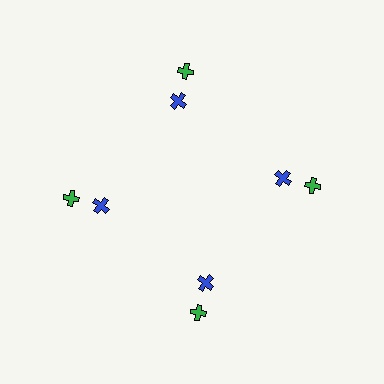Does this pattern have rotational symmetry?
Yes, this pattern has 4-fold rotational symmetry. It looks the same after rotating 90 degrees around the center.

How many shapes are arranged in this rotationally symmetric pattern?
There are 8 shapes, arranged in 4 groups of 2.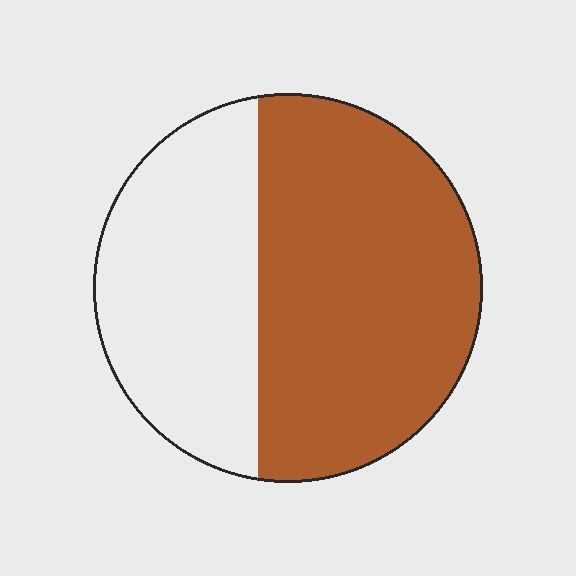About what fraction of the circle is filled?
About three fifths (3/5).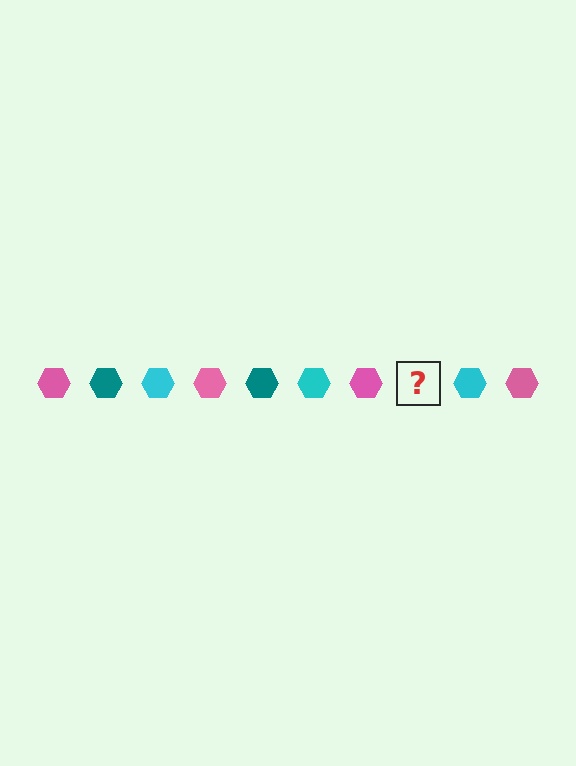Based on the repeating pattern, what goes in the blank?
The blank should be a teal hexagon.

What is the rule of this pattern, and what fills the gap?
The rule is that the pattern cycles through pink, teal, cyan hexagons. The gap should be filled with a teal hexagon.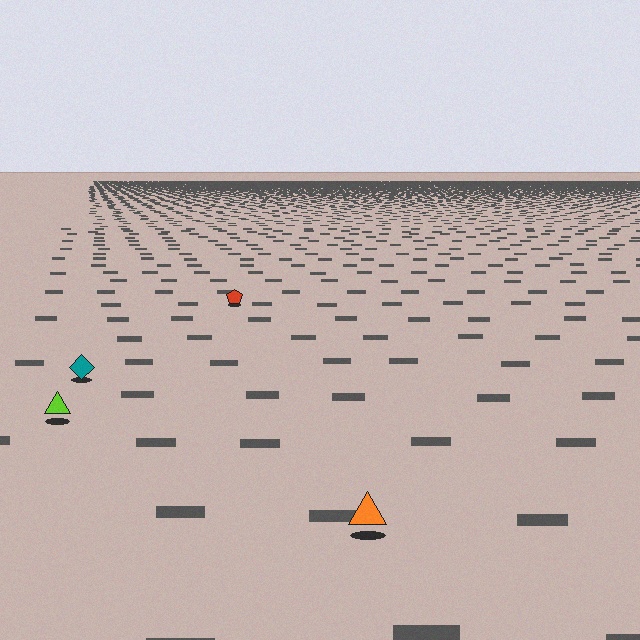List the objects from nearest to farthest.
From nearest to farthest: the orange triangle, the lime triangle, the teal diamond, the red pentagon.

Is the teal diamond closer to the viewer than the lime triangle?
No. The lime triangle is closer — you can tell from the texture gradient: the ground texture is coarser near it.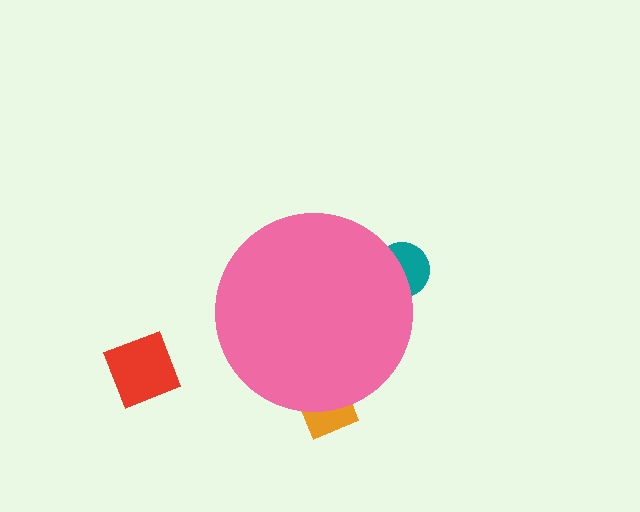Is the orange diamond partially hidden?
Yes, the orange diamond is partially hidden behind the pink circle.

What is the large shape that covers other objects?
A pink circle.